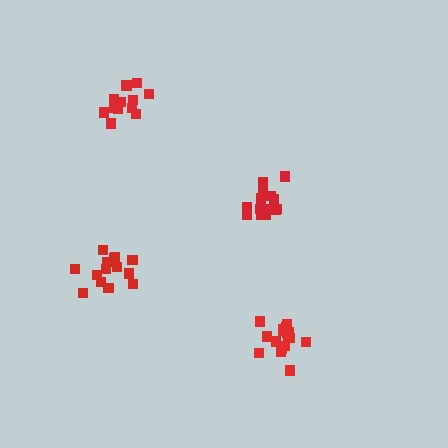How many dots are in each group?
Group 1: 15 dots, Group 2: 16 dots, Group 3: 17 dots, Group 4: 14 dots (62 total).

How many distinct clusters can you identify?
There are 4 distinct clusters.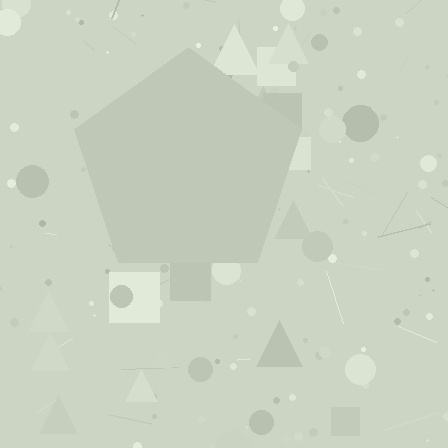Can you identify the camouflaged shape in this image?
The camouflaged shape is a pentagon.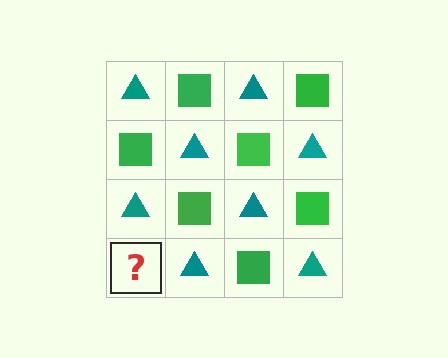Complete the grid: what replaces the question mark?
The question mark should be replaced with a green square.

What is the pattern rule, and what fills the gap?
The rule is that it alternates teal triangle and green square in a checkerboard pattern. The gap should be filled with a green square.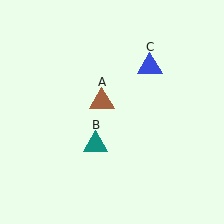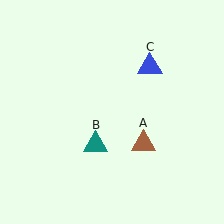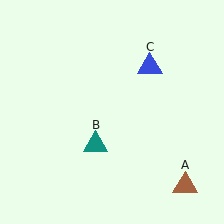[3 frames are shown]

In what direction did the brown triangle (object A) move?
The brown triangle (object A) moved down and to the right.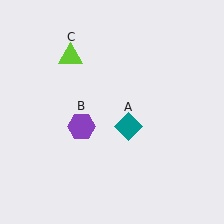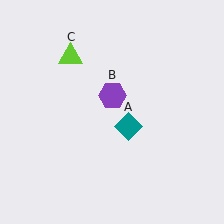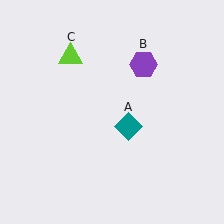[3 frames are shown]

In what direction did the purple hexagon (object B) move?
The purple hexagon (object B) moved up and to the right.